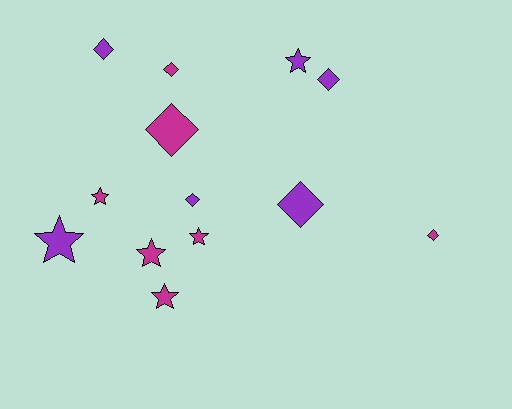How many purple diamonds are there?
There are 4 purple diamonds.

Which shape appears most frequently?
Diamond, with 7 objects.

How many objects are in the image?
There are 13 objects.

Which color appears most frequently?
Magenta, with 7 objects.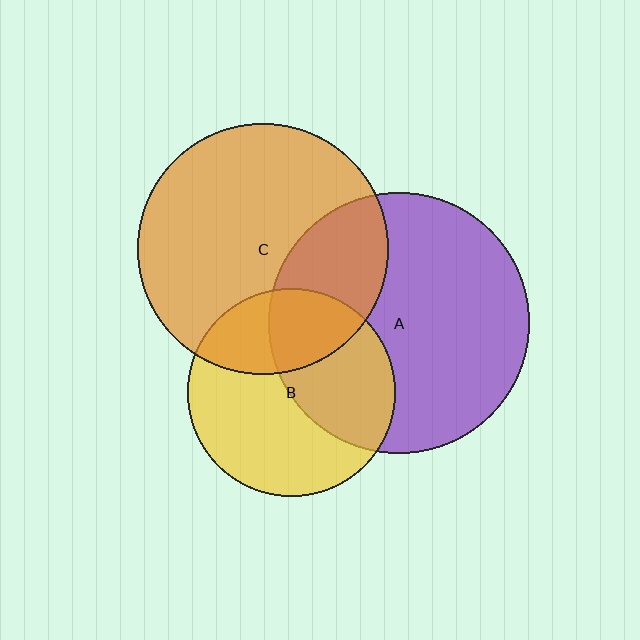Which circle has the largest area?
Circle A (purple).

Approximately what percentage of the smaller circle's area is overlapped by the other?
Approximately 30%.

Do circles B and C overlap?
Yes.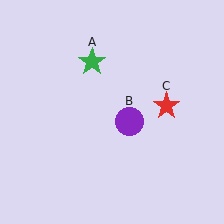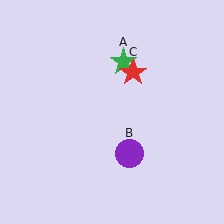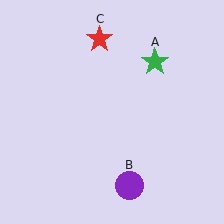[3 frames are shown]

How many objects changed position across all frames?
3 objects changed position: green star (object A), purple circle (object B), red star (object C).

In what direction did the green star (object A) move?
The green star (object A) moved right.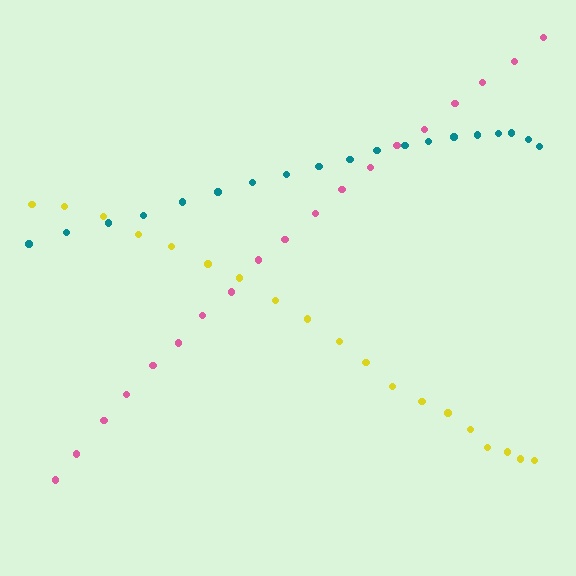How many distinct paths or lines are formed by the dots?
There are 3 distinct paths.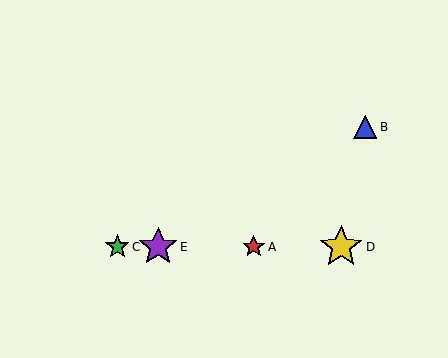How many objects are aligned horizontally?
4 objects (A, C, D, E) are aligned horizontally.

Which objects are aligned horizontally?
Objects A, C, D, E are aligned horizontally.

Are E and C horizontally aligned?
Yes, both are at y≈247.